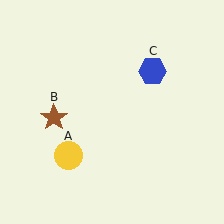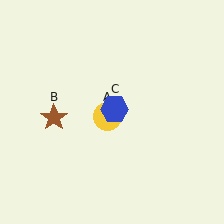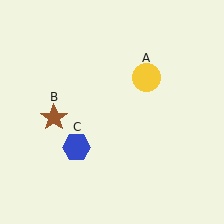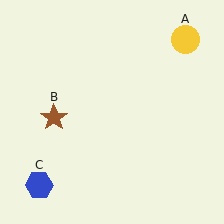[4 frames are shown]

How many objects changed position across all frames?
2 objects changed position: yellow circle (object A), blue hexagon (object C).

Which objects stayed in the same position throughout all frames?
Brown star (object B) remained stationary.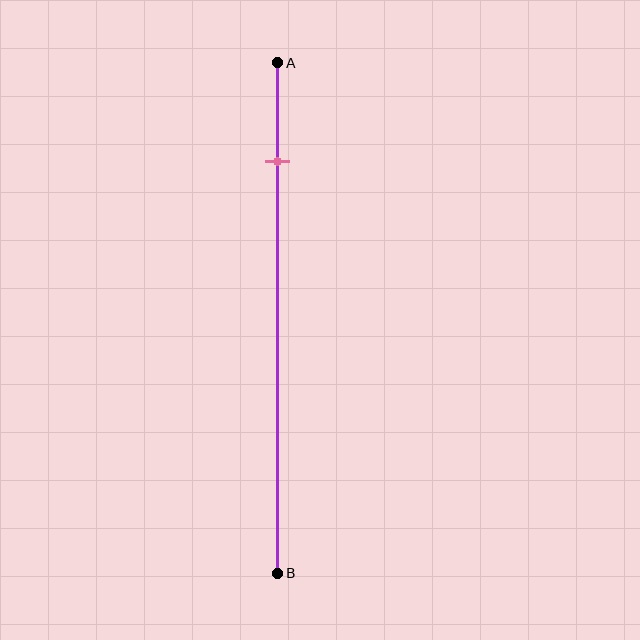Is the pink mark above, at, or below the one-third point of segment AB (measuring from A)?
The pink mark is above the one-third point of segment AB.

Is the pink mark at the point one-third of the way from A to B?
No, the mark is at about 20% from A, not at the 33% one-third point.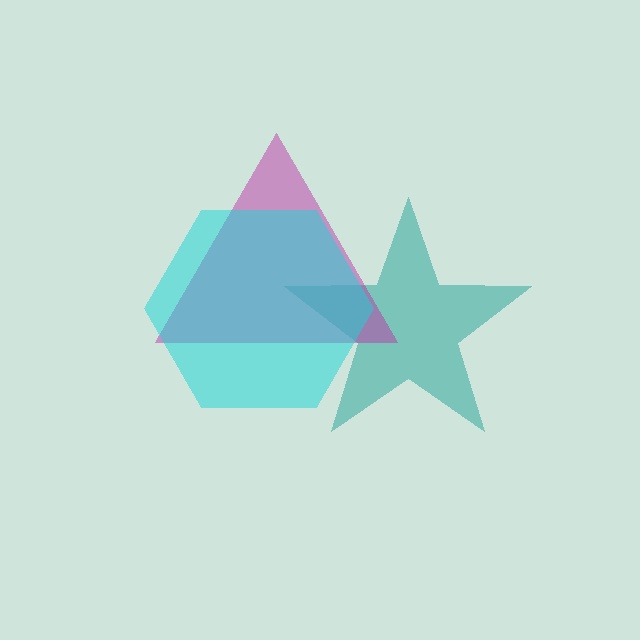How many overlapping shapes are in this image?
There are 3 overlapping shapes in the image.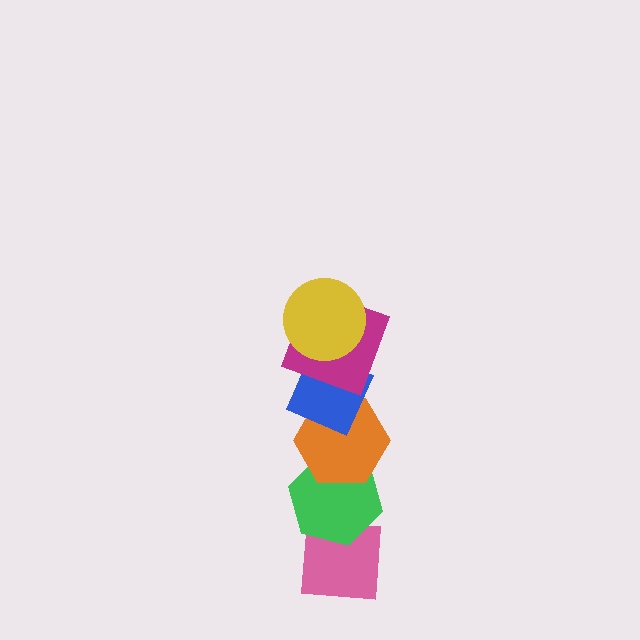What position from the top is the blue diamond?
The blue diamond is 3rd from the top.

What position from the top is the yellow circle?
The yellow circle is 1st from the top.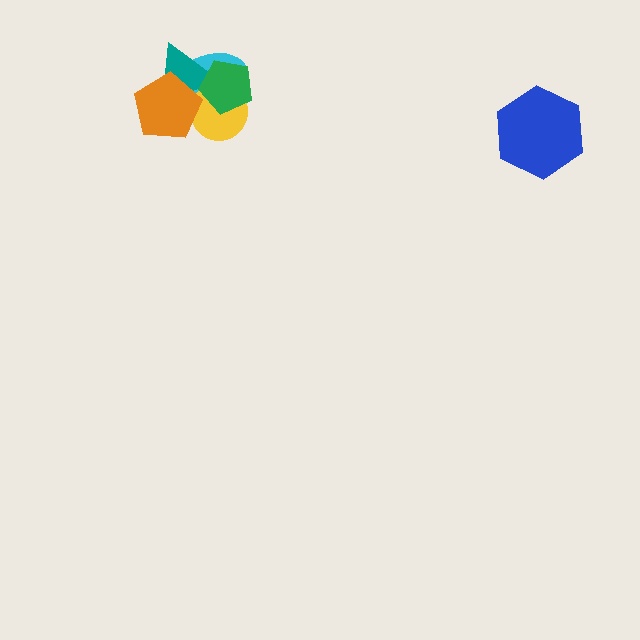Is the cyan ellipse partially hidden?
Yes, it is partially covered by another shape.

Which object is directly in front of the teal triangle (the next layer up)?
The yellow circle is directly in front of the teal triangle.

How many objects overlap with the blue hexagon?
0 objects overlap with the blue hexagon.